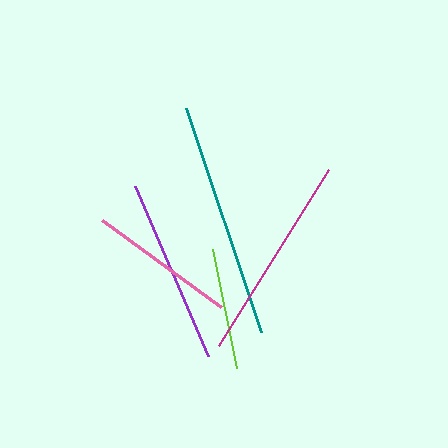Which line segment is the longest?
The teal line is the longest at approximately 235 pixels.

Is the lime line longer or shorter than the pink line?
The pink line is longer than the lime line.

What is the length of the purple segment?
The purple segment is approximately 184 pixels long.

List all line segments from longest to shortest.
From longest to shortest: teal, magenta, purple, pink, lime.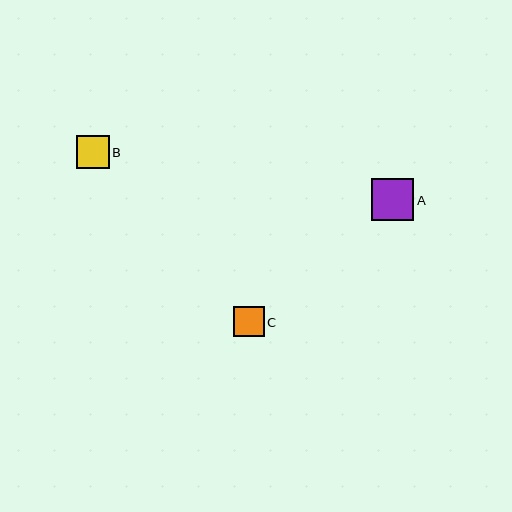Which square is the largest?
Square A is the largest with a size of approximately 42 pixels.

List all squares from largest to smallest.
From largest to smallest: A, B, C.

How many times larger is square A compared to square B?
Square A is approximately 1.3 times the size of square B.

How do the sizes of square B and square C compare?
Square B and square C are approximately the same size.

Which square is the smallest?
Square C is the smallest with a size of approximately 30 pixels.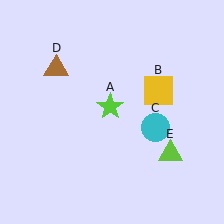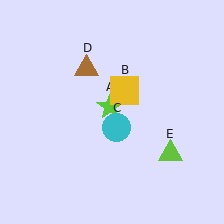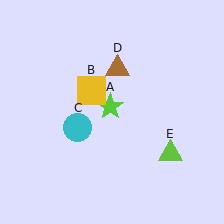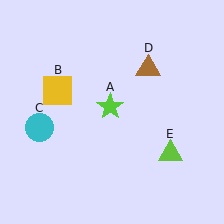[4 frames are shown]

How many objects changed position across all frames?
3 objects changed position: yellow square (object B), cyan circle (object C), brown triangle (object D).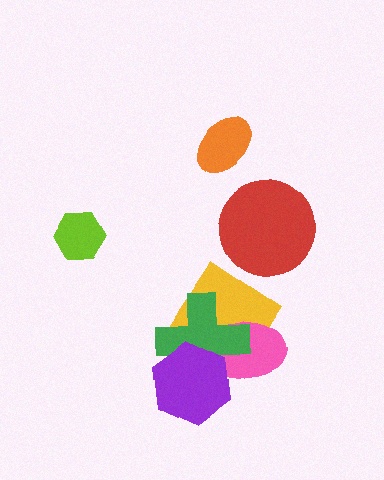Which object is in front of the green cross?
The purple hexagon is in front of the green cross.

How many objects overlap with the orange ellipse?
0 objects overlap with the orange ellipse.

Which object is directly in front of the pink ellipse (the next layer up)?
The green cross is directly in front of the pink ellipse.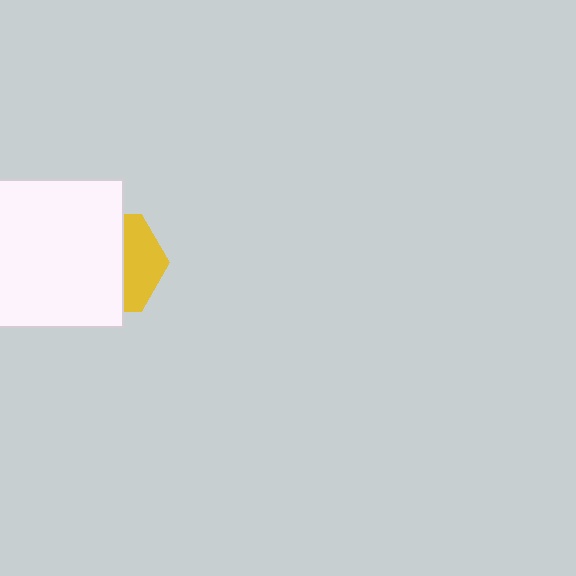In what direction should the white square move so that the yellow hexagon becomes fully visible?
The white square should move left. That is the shortest direction to clear the overlap and leave the yellow hexagon fully visible.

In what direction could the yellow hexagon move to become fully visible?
The yellow hexagon could move right. That would shift it out from behind the white square entirely.